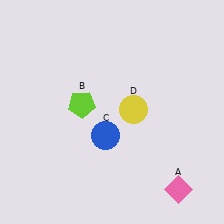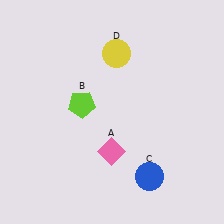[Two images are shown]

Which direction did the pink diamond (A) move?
The pink diamond (A) moved left.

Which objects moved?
The objects that moved are: the pink diamond (A), the blue circle (C), the yellow circle (D).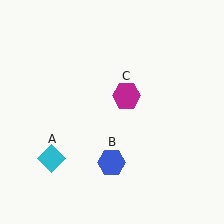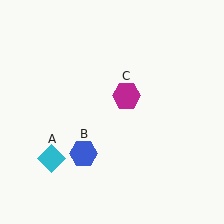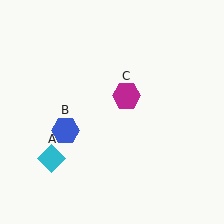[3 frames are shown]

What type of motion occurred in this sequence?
The blue hexagon (object B) rotated clockwise around the center of the scene.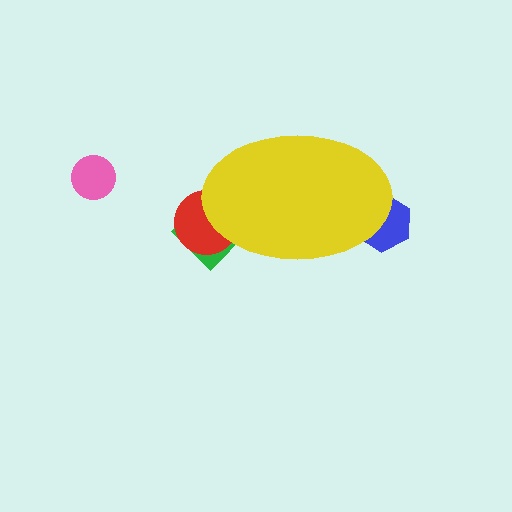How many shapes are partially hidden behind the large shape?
3 shapes are partially hidden.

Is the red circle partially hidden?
Yes, the red circle is partially hidden behind the yellow ellipse.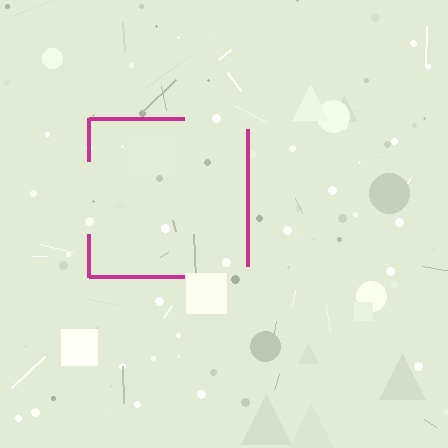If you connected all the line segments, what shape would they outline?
They would outline a square.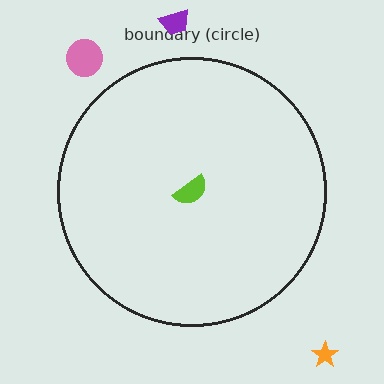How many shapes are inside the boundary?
1 inside, 3 outside.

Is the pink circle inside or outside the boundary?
Outside.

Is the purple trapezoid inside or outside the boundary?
Outside.